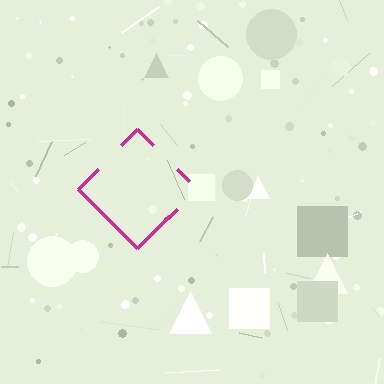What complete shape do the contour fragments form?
The contour fragments form a diamond.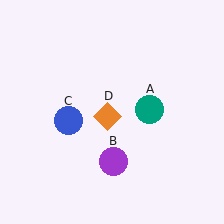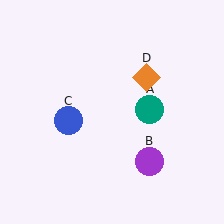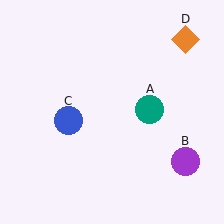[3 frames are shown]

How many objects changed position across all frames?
2 objects changed position: purple circle (object B), orange diamond (object D).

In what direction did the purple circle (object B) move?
The purple circle (object B) moved right.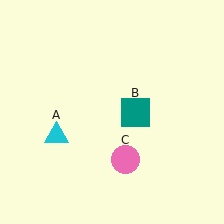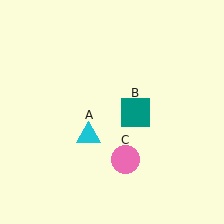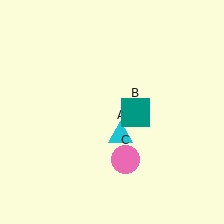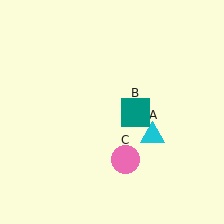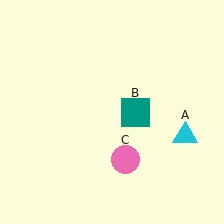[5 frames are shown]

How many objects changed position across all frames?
1 object changed position: cyan triangle (object A).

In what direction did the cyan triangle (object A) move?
The cyan triangle (object A) moved right.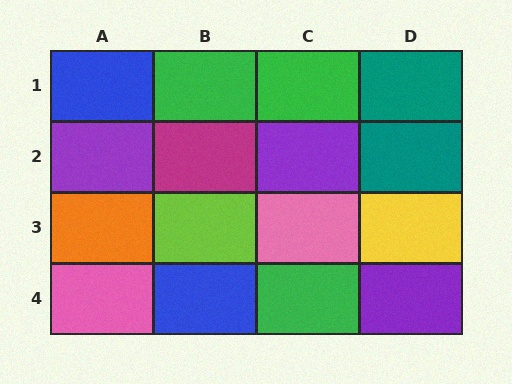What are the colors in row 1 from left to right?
Blue, green, green, teal.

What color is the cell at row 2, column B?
Magenta.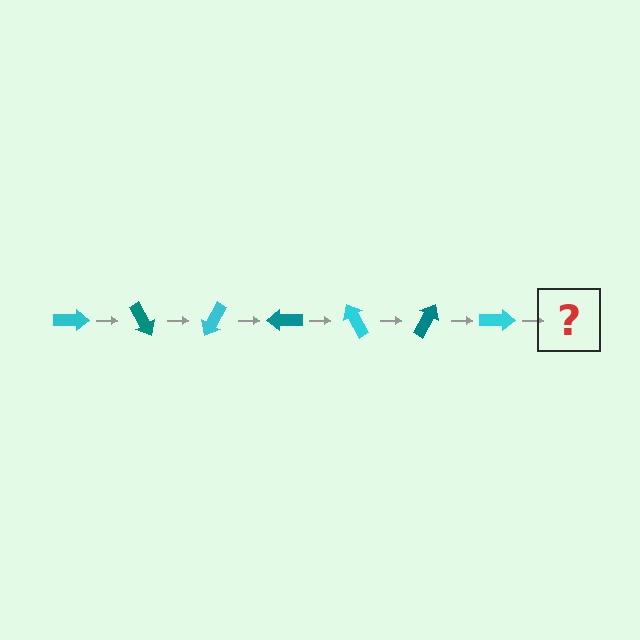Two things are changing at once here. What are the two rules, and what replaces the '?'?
The two rules are that it rotates 60 degrees each step and the color cycles through cyan and teal. The '?' should be a teal arrow, rotated 420 degrees from the start.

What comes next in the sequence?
The next element should be a teal arrow, rotated 420 degrees from the start.